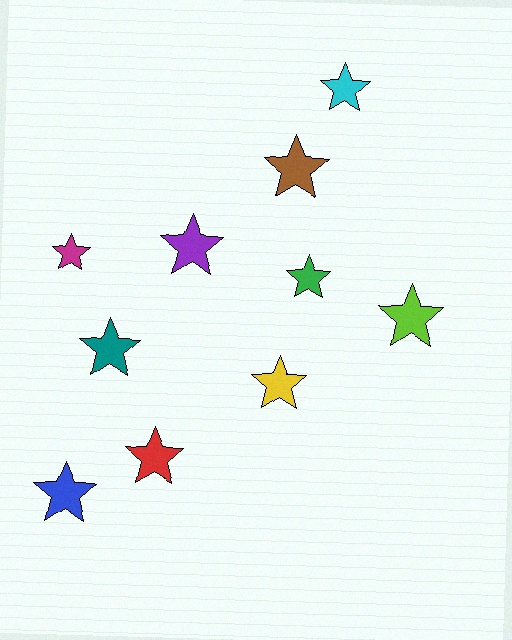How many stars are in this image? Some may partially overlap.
There are 10 stars.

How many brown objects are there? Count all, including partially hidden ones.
There is 1 brown object.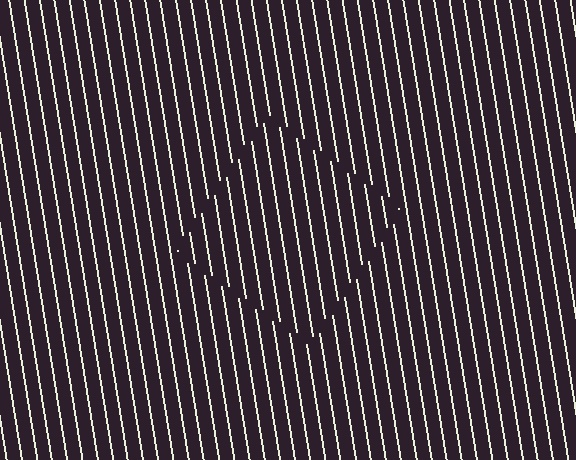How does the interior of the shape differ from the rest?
The interior of the shape contains the same grating, shifted by half a period — the contour is defined by the phase discontinuity where line-ends from the inner and outer gratings abut.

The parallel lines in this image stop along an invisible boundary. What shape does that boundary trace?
An illusory square. The interior of the shape contains the same grating, shifted by half a period — the contour is defined by the phase discontinuity where line-ends from the inner and outer gratings abut.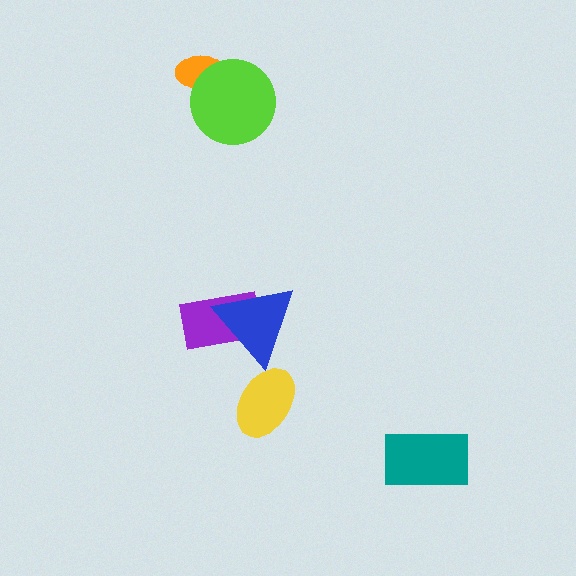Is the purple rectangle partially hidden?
Yes, it is partially covered by another shape.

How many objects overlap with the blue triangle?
1 object overlaps with the blue triangle.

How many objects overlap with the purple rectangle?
1 object overlaps with the purple rectangle.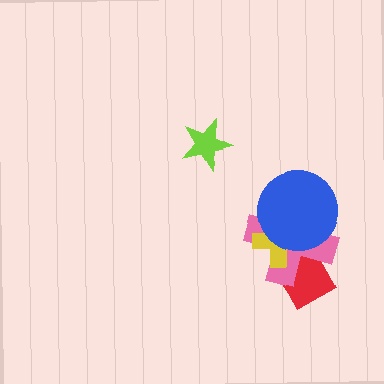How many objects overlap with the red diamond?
2 objects overlap with the red diamond.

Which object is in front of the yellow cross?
The blue circle is in front of the yellow cross.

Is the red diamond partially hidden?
Yes, it is partially covered by another shape.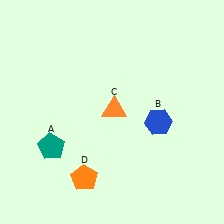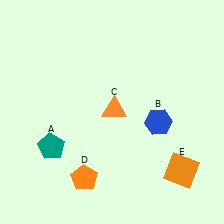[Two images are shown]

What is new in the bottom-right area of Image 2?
An orange square (E) was added in the bottom-right area of Image 2.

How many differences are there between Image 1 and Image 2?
There is 1 difference between the two images.